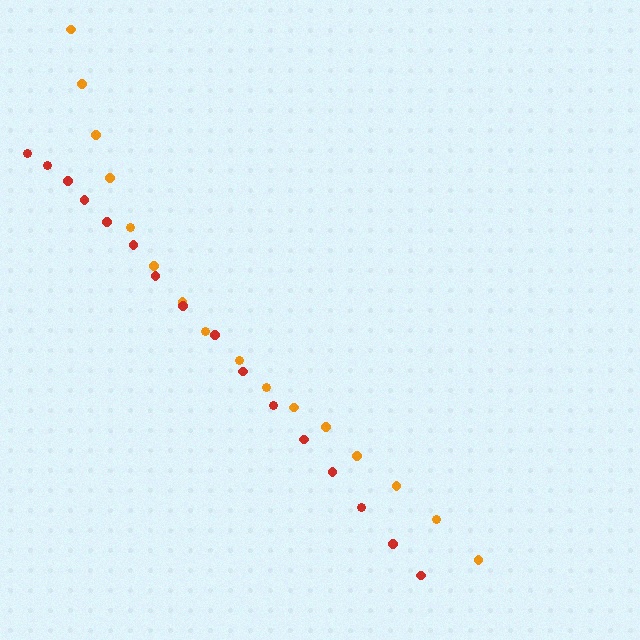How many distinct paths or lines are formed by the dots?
There are 2 distinct paths.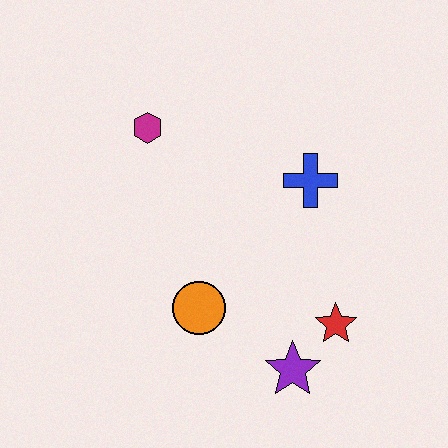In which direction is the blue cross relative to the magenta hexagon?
The blue cross is to the right of the magenta hexagon.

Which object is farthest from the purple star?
The magenta hexagon is farthest from the purple star.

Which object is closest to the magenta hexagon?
The blue cross is closest to the magenta hexagon.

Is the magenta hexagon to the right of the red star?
No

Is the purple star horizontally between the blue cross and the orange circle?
Yes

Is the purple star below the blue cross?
Yes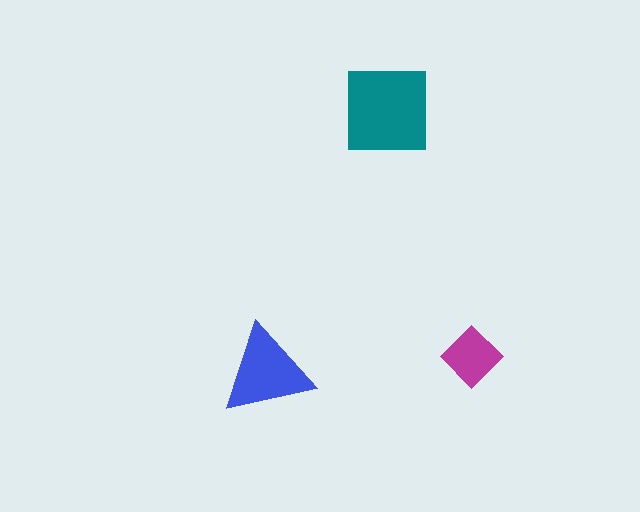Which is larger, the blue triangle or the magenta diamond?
The blue triangle.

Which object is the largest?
The teal square.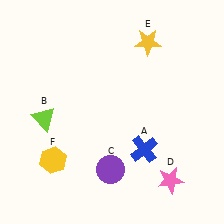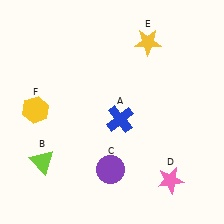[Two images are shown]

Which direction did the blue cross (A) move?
The blue cross (A) moved up.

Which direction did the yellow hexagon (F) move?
The yellow hexagon (F) moved up.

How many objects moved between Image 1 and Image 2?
3 objects moved between the two images.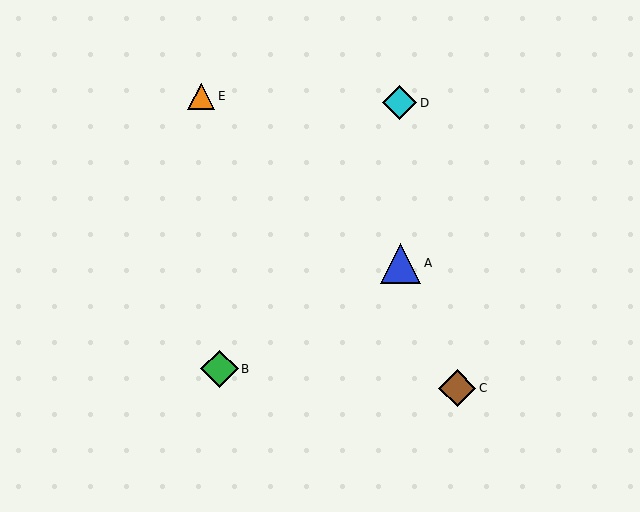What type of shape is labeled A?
Shape A is a blue triangle.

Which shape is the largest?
The blue triangle (labeled A) is the largest.